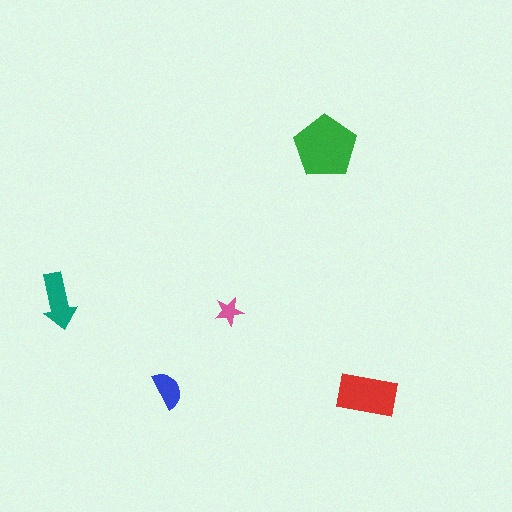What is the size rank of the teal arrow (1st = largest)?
3rd.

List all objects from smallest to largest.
The pink star, the blue semicircle, the teal arrow, the red rectangle, the green pentagon.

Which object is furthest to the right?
The red rectangle is rightmost.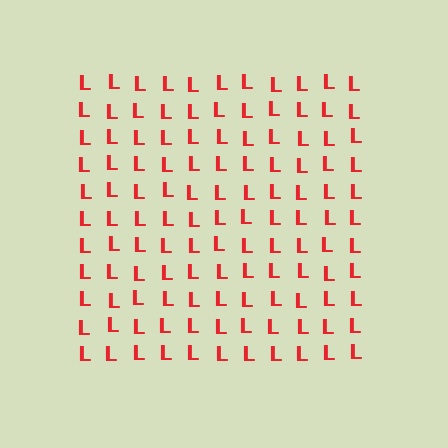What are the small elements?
The small elements are letter L's.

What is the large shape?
The large shape is a square.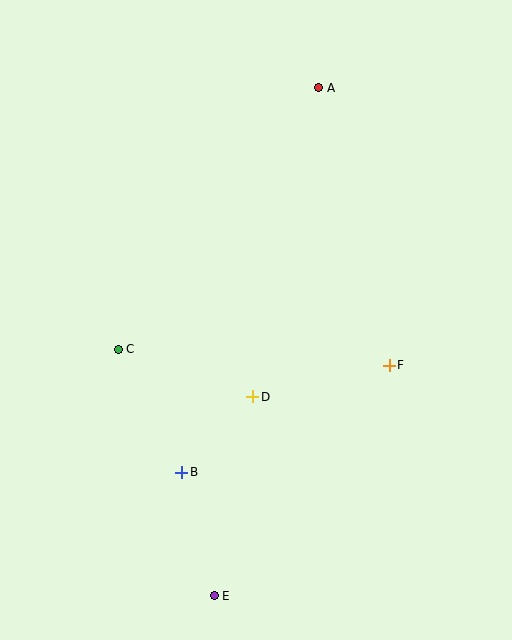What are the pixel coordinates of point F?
Point F is at (389, 365).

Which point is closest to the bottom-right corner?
Point F is closest to the bottom-right corner.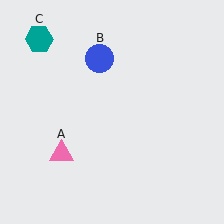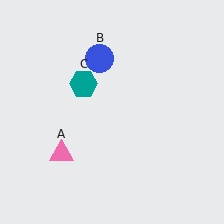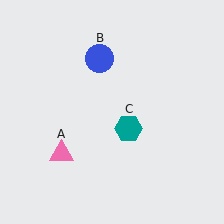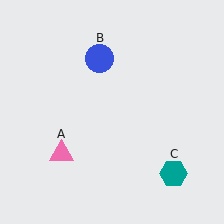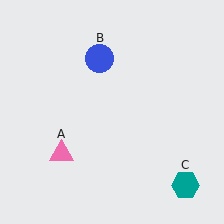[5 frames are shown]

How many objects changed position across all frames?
1 object changed position: teal hexagon (object C).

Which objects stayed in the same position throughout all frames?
Pink triangle (object A) and blue circle (object B) remained stationary.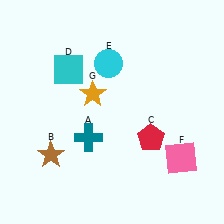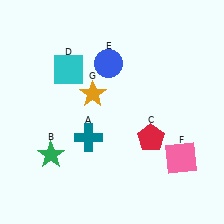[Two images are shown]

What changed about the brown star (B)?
In Image 1, B is brown. In Image 2, it changed to green.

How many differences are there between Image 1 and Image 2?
There are 2 differences between the two images.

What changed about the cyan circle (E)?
In Image 1, E is cyan. In Image 2, it changed to blue.